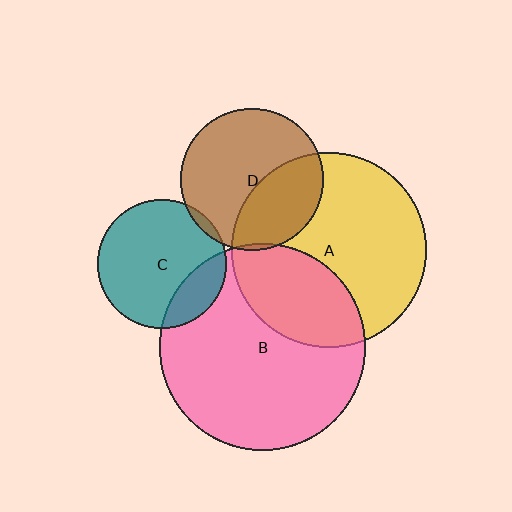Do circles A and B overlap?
Yes.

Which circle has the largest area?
Circle B (pink).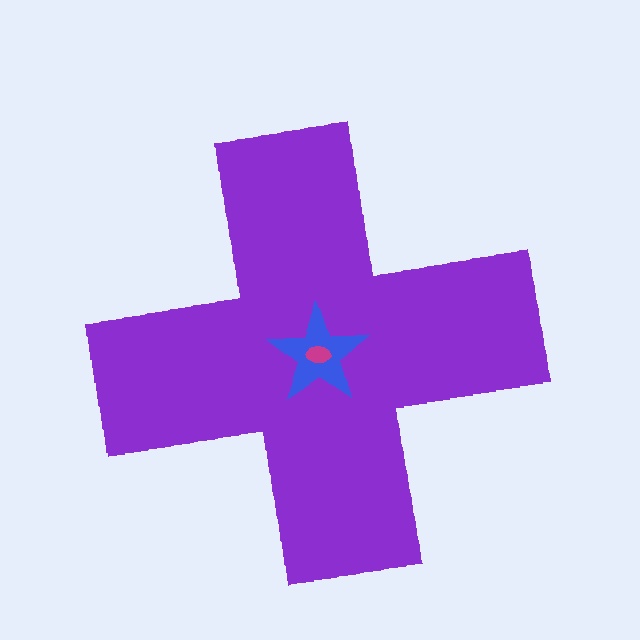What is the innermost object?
The magenta ellipse.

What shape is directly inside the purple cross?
The blue star.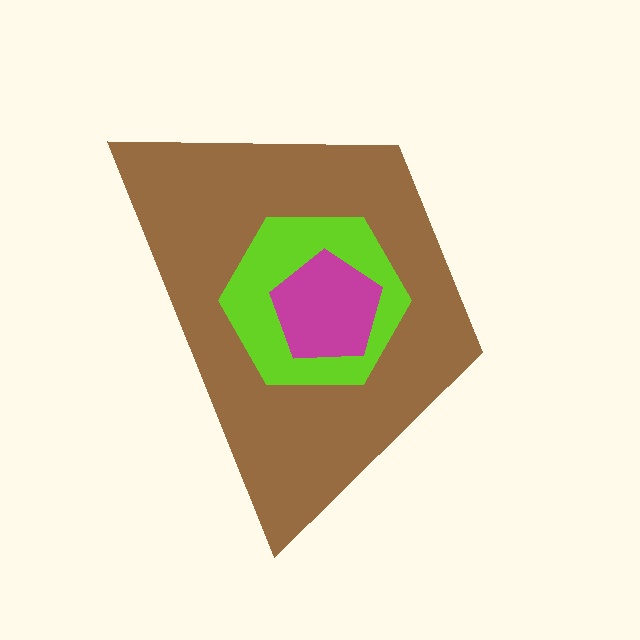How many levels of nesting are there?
3.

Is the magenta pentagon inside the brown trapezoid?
Yes.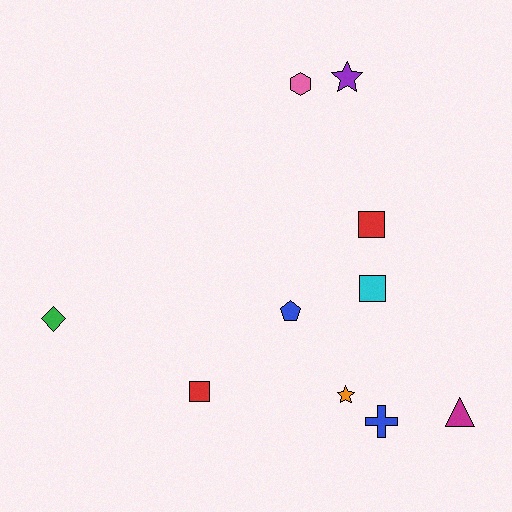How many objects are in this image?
There are 10 objects.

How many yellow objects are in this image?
There are no yellow objects.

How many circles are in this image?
There are no circles.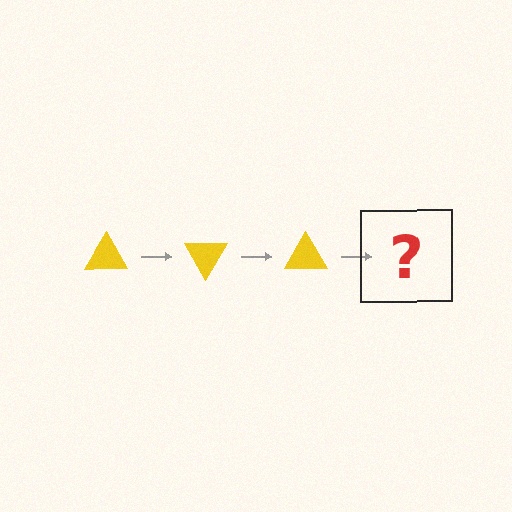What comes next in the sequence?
The next element should be a yellow triangle rotated 180 degrees.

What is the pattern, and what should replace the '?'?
The pattern is that the triangle rotates 60 degrees each step. The '?' should be a yellow triangle rotated 180 degrees.